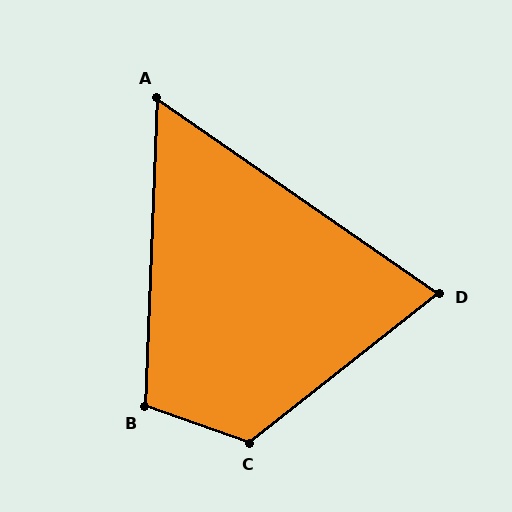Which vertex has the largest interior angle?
C, at approximately 122 degrees.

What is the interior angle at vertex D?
Approximately 73 degrees (acute).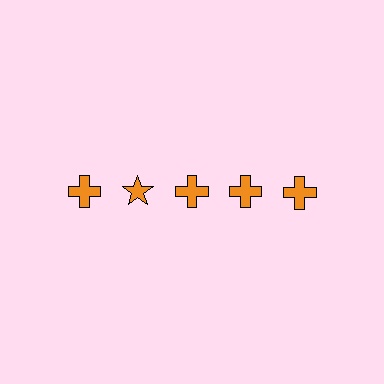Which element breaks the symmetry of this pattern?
The orange star in the top row, second from left column breaks the symmetry. All other shapes are orange crosses.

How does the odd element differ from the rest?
It has a different shape: star instead of cross.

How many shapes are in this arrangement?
There are 5 shapes arranged in a grid pattern.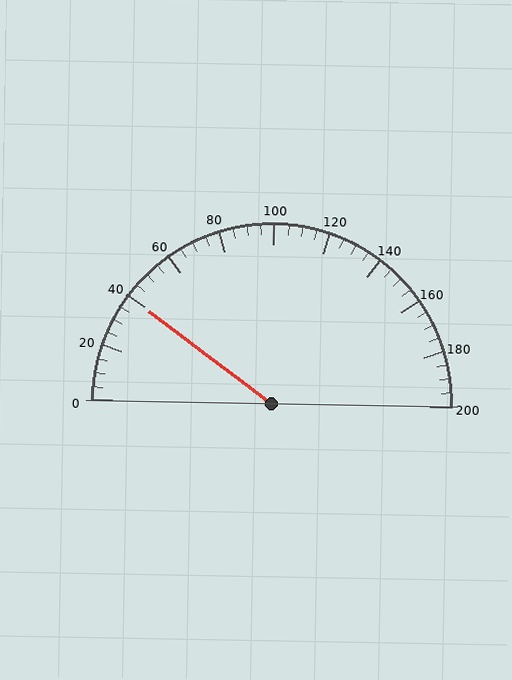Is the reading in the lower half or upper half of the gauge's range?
The reading is in the lower half of the range (0 to 200).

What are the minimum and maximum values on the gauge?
The gauge ranges from 0 to 200.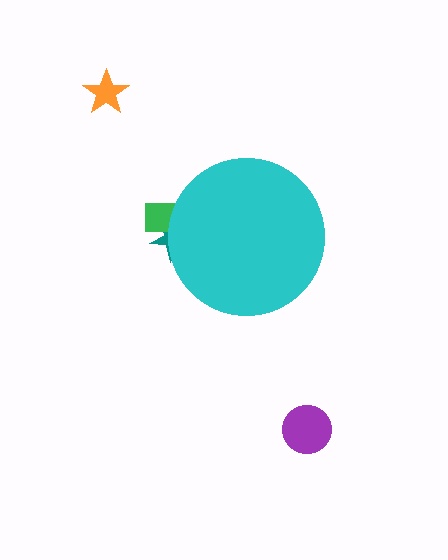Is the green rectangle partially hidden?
Yes, the green rectangle is partially hidden behind the cyan circle.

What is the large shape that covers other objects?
A cyan circle.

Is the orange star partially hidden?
No, the orange star is fully visible.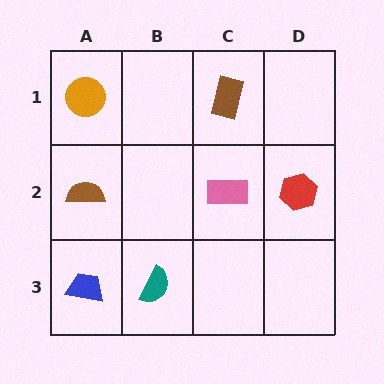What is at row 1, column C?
A brown rectangle.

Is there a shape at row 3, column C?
No, that cell is empty.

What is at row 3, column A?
A blue trapezoid.